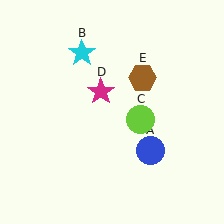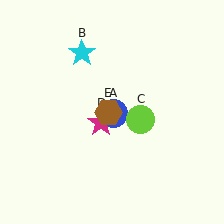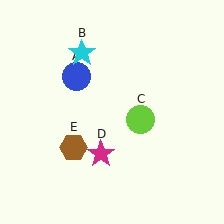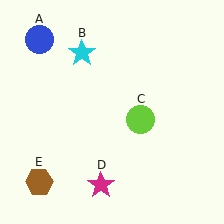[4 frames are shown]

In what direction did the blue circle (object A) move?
The blue circle (object A) moved up and to the left.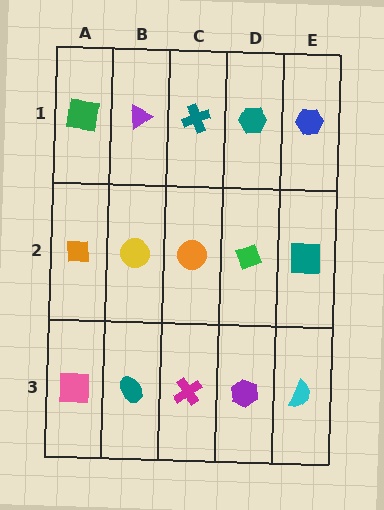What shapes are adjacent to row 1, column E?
A teal square (row 2, column E), a teal hexagon (row 1, column D).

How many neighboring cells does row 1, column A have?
2.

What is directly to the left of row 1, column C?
A purple triangle.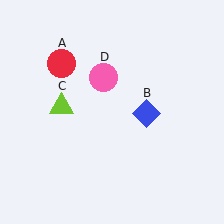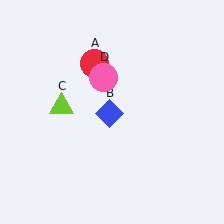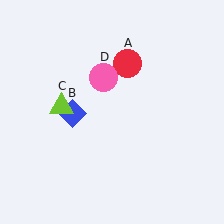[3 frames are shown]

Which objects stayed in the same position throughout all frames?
Lime triangle (object C) and pink circle (object D) remained stationary.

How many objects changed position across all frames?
2 objects changed position: red circle (object A), blue diamond (object B).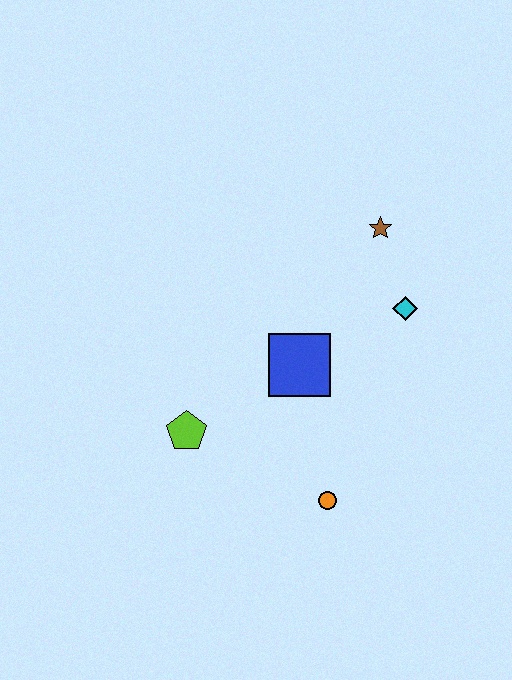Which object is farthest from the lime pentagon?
The brown star is farthest from the lime pentagon.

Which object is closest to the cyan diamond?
The brown star is closest to the cyan diamond.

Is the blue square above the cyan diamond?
No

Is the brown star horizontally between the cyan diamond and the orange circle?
Yes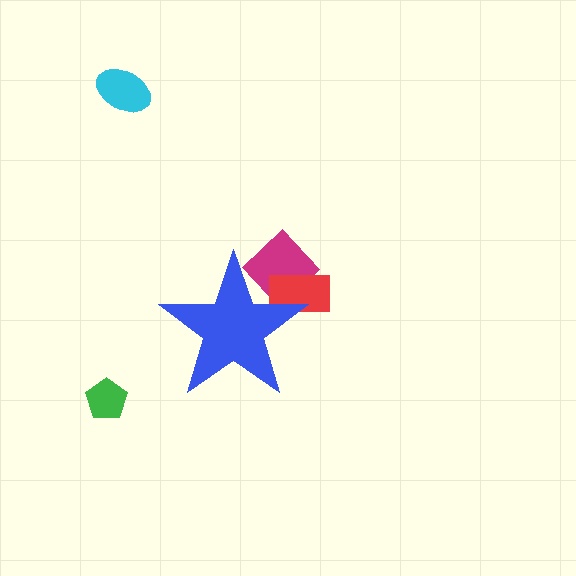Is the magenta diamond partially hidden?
Yes, the magenta diamond is partially hidden behind the blue star.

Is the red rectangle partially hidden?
Yes, the red rectangle is partially hidden behind the blue star.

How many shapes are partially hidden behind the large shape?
2 shapes are partially hidden.